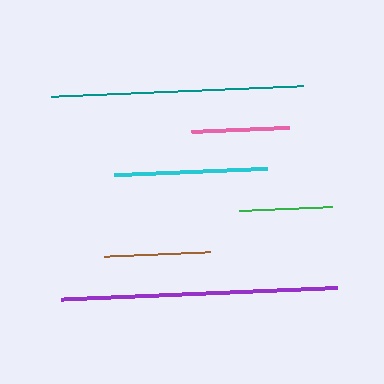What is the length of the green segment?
The green segment is approximately 93 pixels long.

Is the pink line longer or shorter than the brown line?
The brown line is longer than the pink line.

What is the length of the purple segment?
The purple segment is approximately 276 pixels long.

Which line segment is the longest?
The purple line is the longest at approximately 276 pixels.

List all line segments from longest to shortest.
From longest to shortest: purple, teal, cyan, brown, pink, green.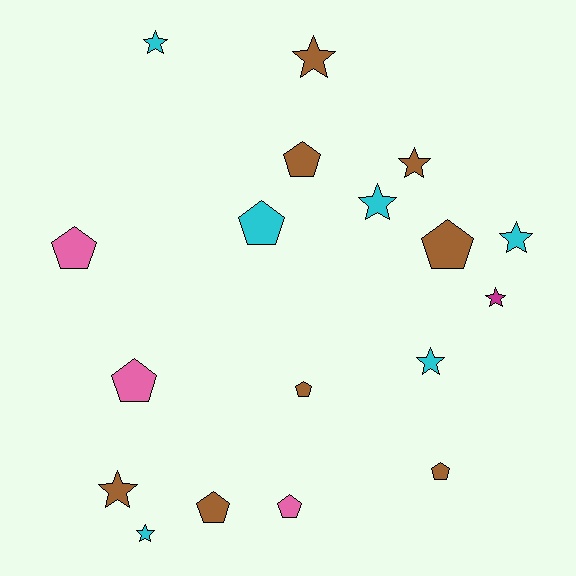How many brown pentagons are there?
There are 5 brown pentagons.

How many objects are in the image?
There are 18 objects.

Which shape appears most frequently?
Star, with 9 objects.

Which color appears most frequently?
Brown, with 8 objects.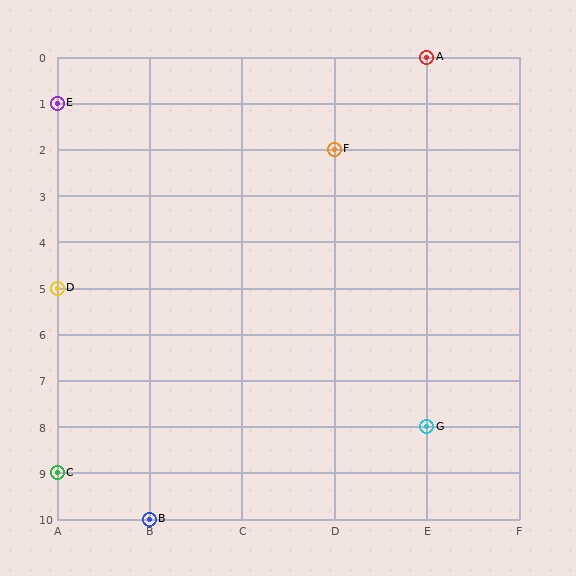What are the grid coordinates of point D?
Point D is at grid coordinates (A, 5).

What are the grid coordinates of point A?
Point A is at grid coordinates (E, 0).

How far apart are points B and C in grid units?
Points B and C are 1 column and 1 row apart (about 1.4 grid units diagonally).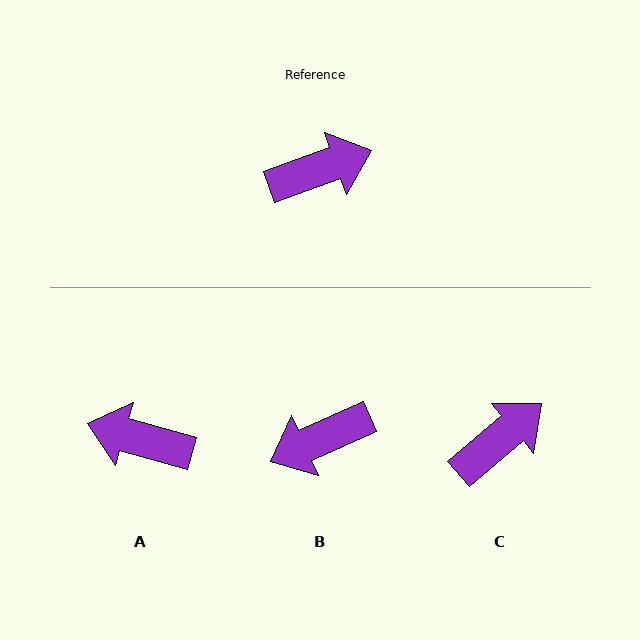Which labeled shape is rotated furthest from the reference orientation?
B, about 176 degrees away.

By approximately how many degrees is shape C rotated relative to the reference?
Approximately 21 degrees counter-clockwise.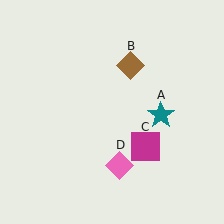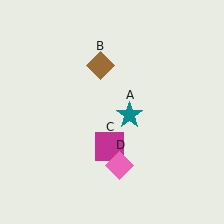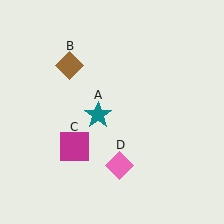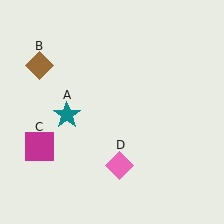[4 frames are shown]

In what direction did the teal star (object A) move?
The teal star (object A) moved left.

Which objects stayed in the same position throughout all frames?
Pink diamond (object D) remained stationary.